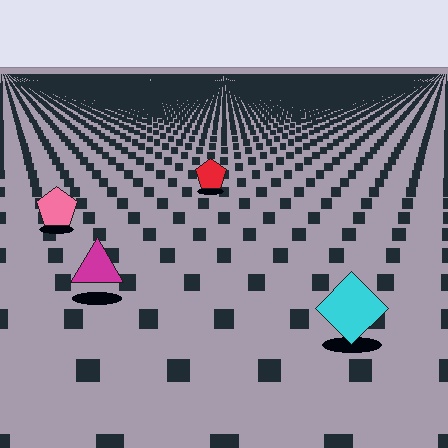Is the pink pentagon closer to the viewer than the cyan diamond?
No. The cyan diamond is closer — you can tell from the texture gradient: the ground texture is coarser near it.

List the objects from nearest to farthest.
From nearest to farthest: the cyan diamond, the magenta triangle, the pink pentagon, the red pentagon.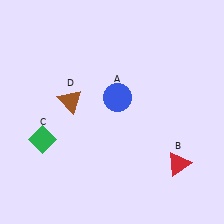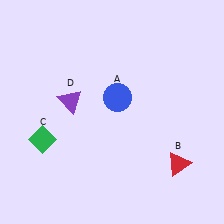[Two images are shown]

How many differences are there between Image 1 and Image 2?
There is 1 difference between the two images.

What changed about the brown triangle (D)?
In Image 1, D is brown. In Image 2, it changed to purple.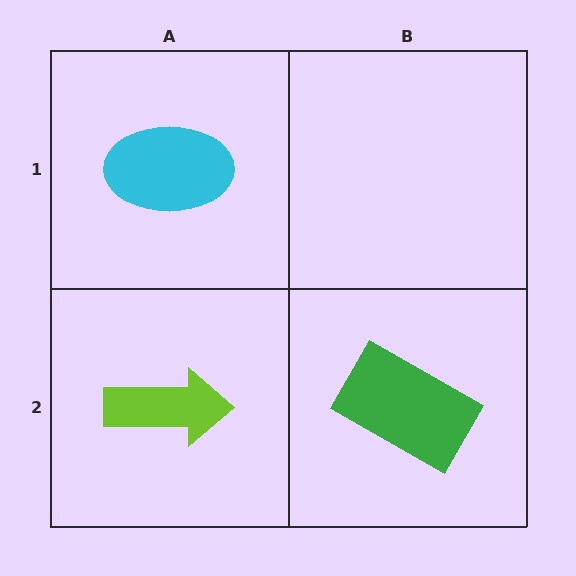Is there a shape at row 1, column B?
No, that cell is empty.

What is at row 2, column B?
A green rectangle.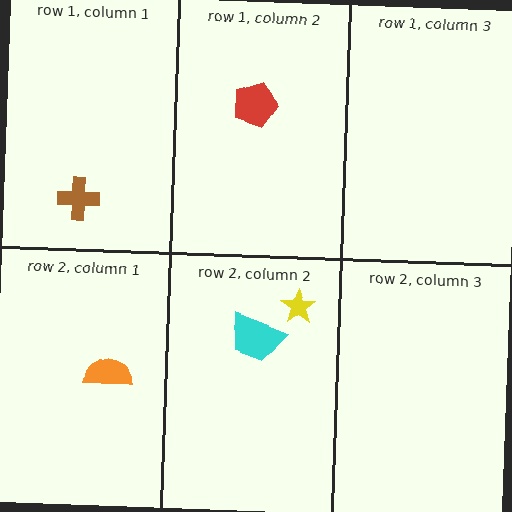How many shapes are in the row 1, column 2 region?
1.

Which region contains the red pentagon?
The row 1, column 2 region.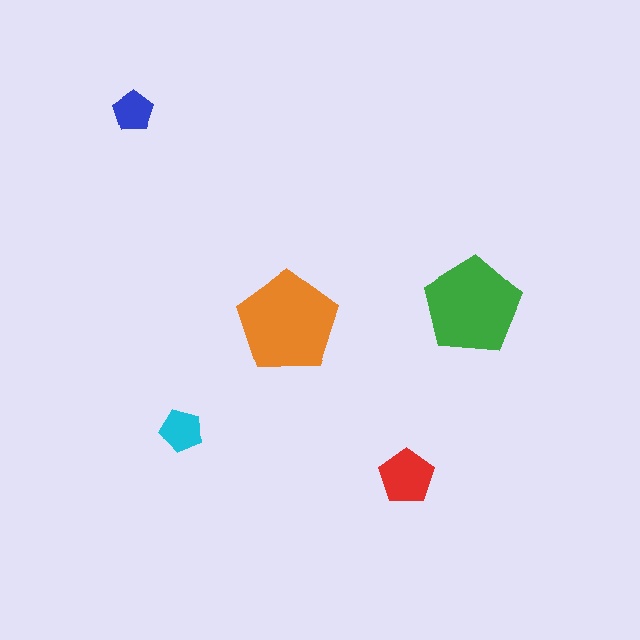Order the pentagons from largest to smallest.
the orange one, the green one, the red one, the cyan one, the blue one.